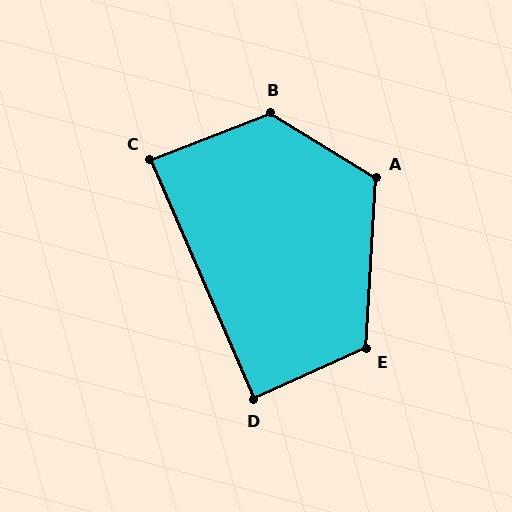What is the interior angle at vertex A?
Approximately 118 degrees (obtuse).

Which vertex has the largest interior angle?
B, at approximately 128 degrees.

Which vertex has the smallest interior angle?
C, at approximately 88 degrees.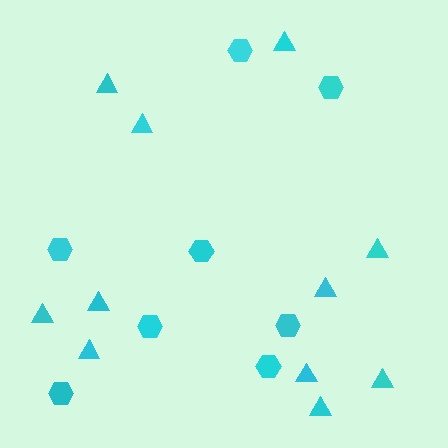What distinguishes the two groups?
There are 2 groups: one group of hexagons (8) and one group of triangles (11).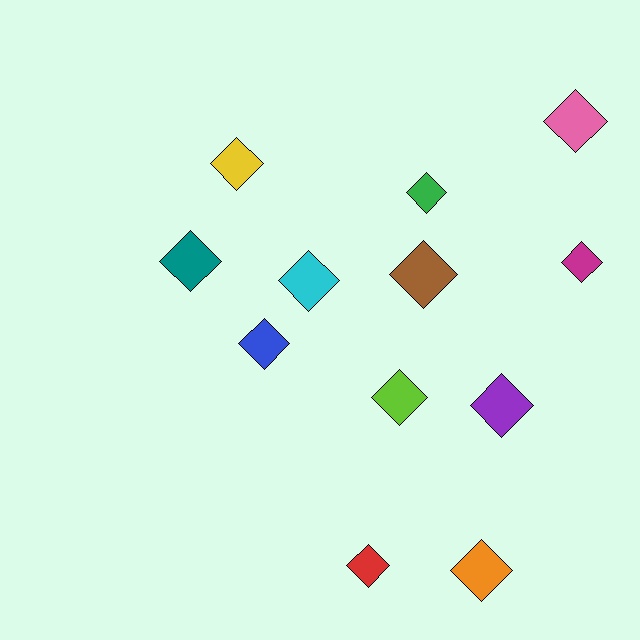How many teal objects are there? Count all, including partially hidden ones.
There is 1 teal object.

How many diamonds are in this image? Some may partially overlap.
There are 12 diamonds.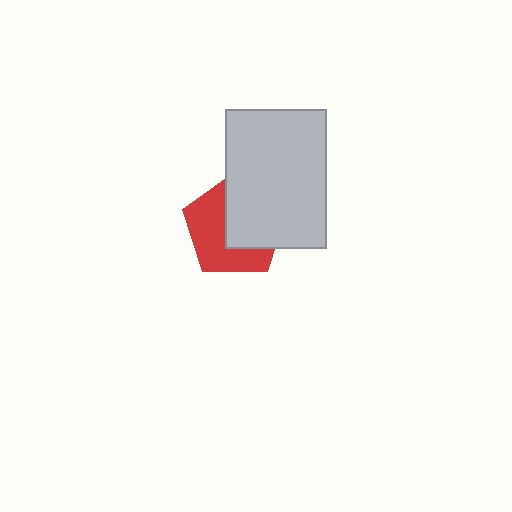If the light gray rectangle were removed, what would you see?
You would see the complete red pentagon.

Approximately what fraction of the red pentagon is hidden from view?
Roughly 49% of the red pentagon is hidden behind the light gray rectangle.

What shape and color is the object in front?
The object in front is a light gray rectangle.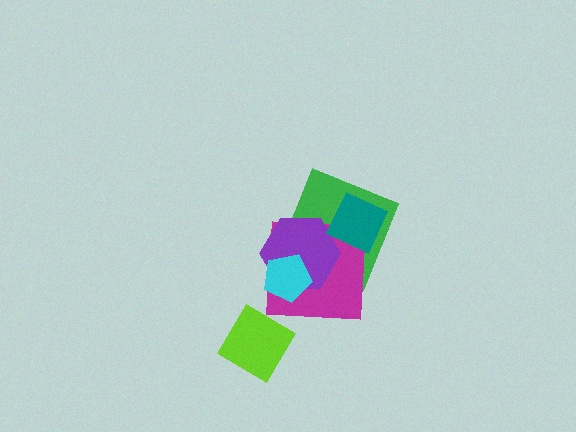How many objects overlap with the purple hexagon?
4 objects overlap with the purple hexagon.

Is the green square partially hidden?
Yes, it is partially covered by another shape.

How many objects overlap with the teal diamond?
3 objects overlap with the teal diamond.